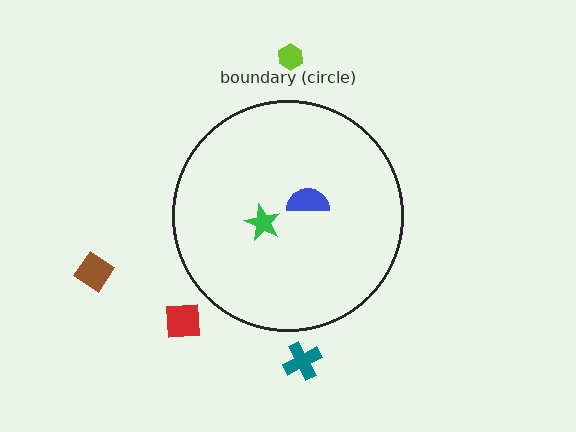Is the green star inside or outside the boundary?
Inside.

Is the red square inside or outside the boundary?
Outside.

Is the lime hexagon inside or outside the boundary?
Outside.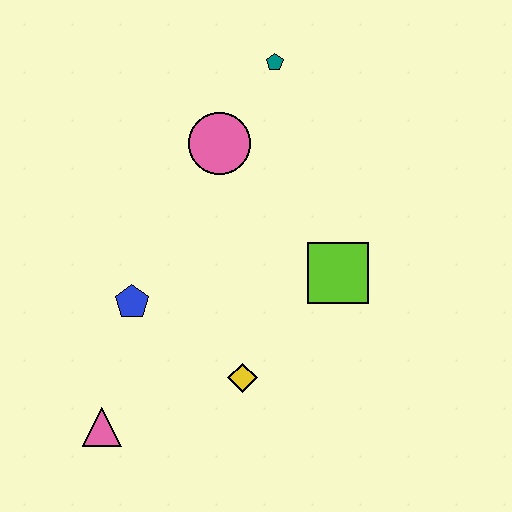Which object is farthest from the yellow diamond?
The teal pentagon is farthest from the yellow diamond.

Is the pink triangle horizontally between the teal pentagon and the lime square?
No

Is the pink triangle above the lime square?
No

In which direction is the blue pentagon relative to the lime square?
The blue pentagon is to the left of the lime square.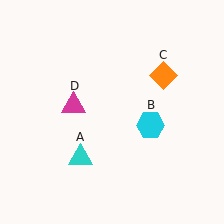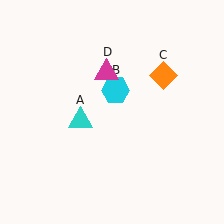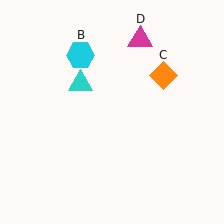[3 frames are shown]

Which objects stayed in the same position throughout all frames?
Orange diamond (object C) remained stationary.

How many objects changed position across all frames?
3 objects changed position: cyan triangle (object A), cyan hexagon (object B), magenta triangle (object D).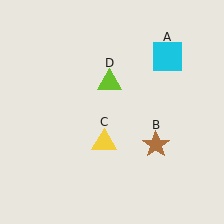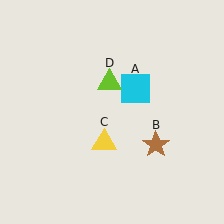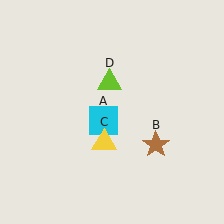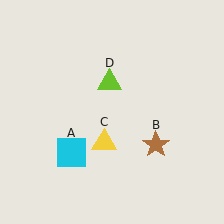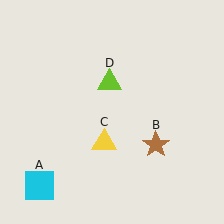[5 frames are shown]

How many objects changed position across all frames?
1 object changed position: cyan square (object A).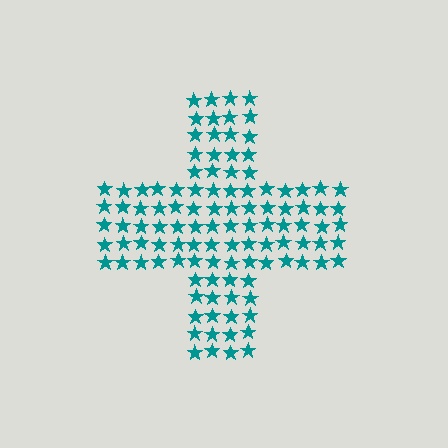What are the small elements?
The small elements are stars.